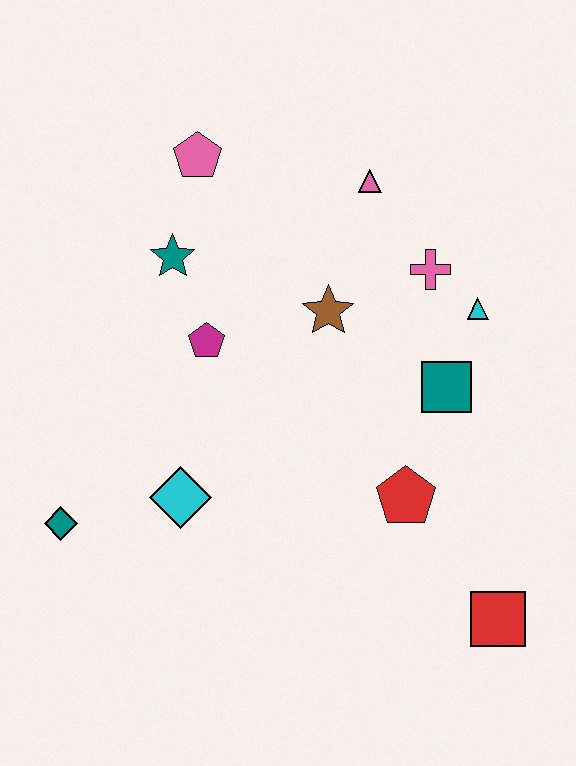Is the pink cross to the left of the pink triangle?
No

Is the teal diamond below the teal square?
Yes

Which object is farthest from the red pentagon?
The pink pentagon is farthest from the red pentagon.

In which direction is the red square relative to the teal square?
The red square is below the teal square.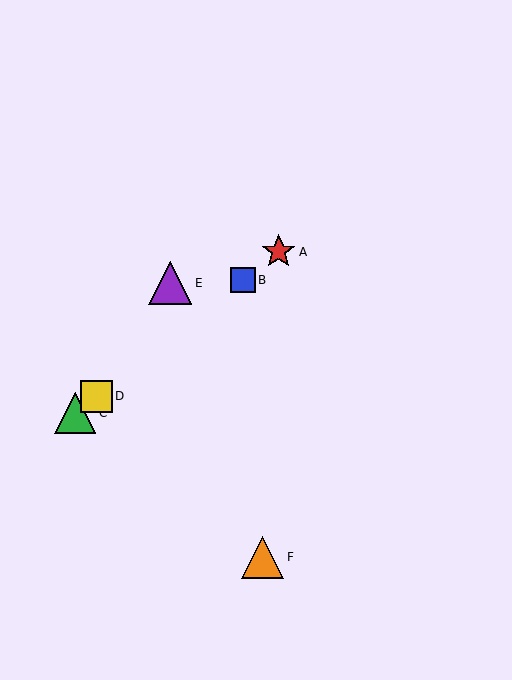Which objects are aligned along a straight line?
Objects A, B, C, D are aligned along a straight line.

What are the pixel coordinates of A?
Object A is at (279, 252).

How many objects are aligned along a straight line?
4 objects (A, B, C, D) are aligned along a straight line.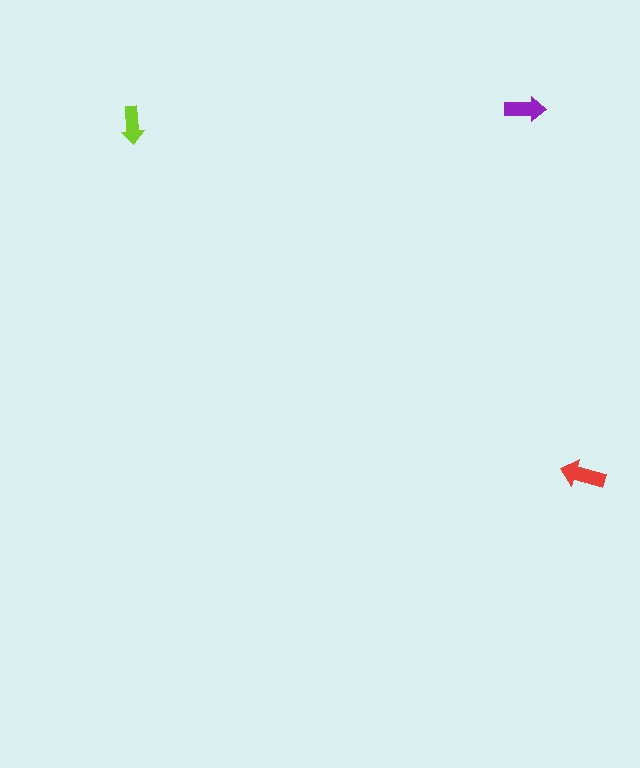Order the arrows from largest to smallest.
the red one, the purple one, the lime one.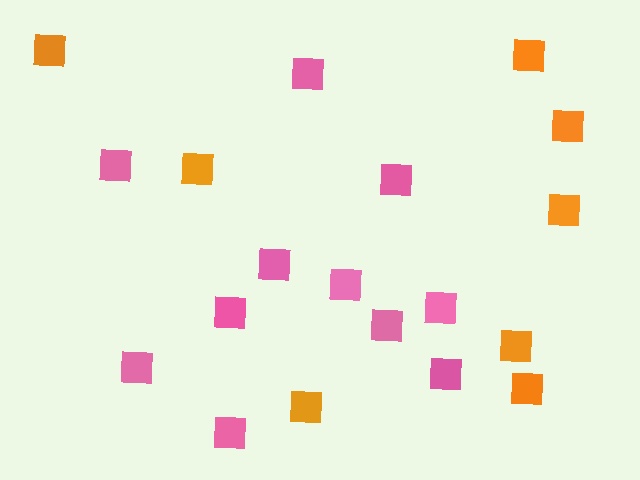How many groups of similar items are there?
There are 2 groups: one group of pink squares (11) and one group of orange squares (8).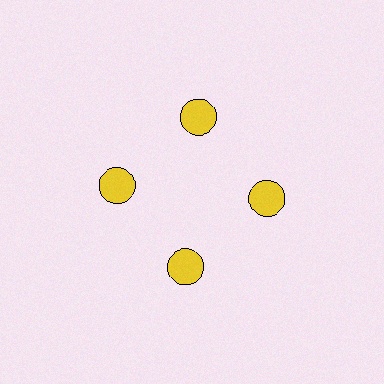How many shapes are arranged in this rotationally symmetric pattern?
There are 4 shapes, arranged in 4 groups of 1.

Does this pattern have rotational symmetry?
Yes, this pattern has 4-fold rotational symmetry. It looks the same after rotating 90 degrees around the center.